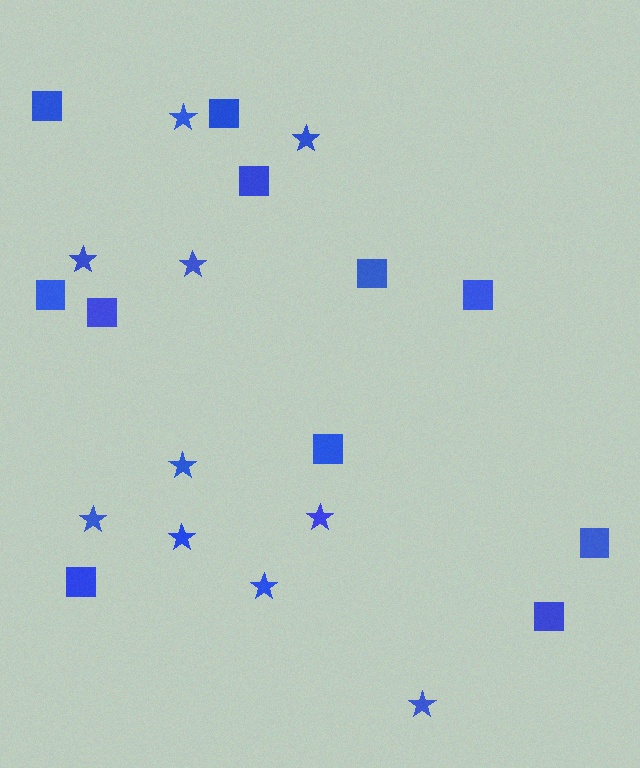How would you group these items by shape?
There are 2 groups: one group of squares (11) and one group of stars (10).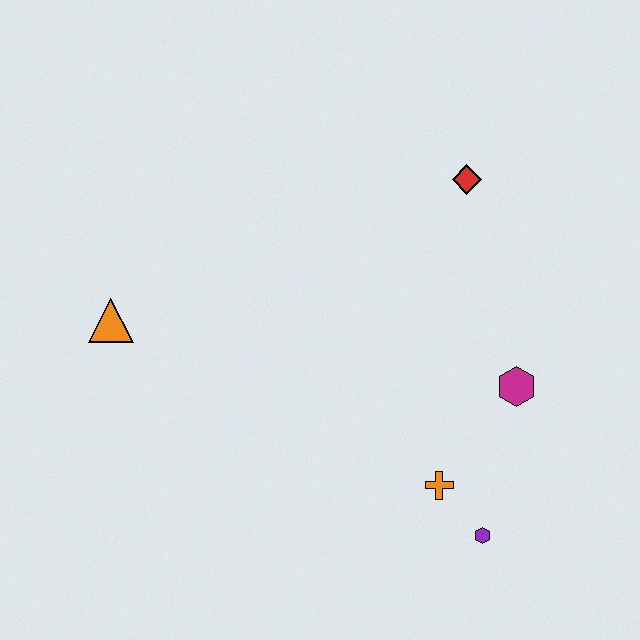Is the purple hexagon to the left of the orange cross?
No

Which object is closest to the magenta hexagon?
The orange cross is closest to the magenta hexagon.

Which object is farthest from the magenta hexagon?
The orange triangle is farthest from the magenta hexagon.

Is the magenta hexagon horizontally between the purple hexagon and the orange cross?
No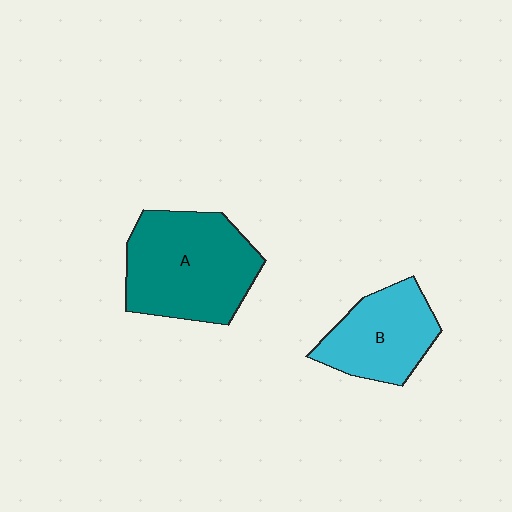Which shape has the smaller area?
Shape B (cyan).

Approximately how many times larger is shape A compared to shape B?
Approximately 1.5 times.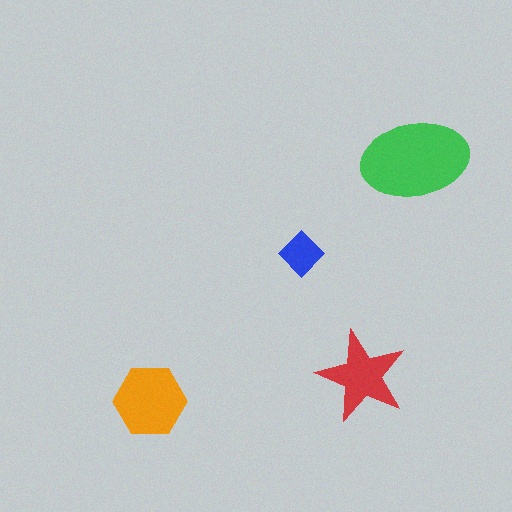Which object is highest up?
The green ellipse is topmost.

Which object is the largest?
The green ellipse.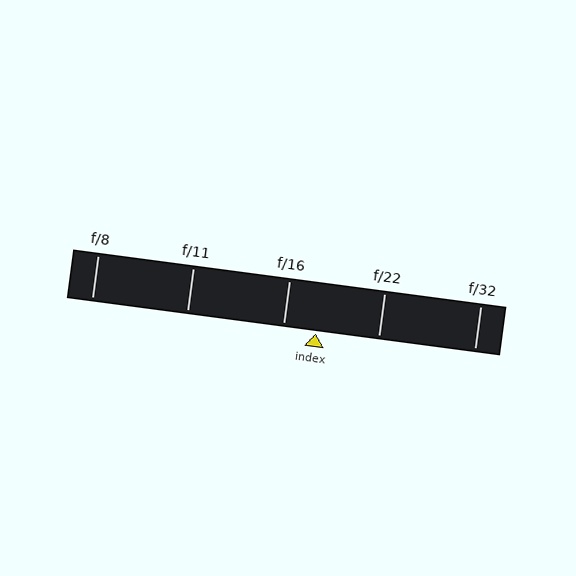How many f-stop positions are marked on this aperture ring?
There are 5 f-stop positions marked.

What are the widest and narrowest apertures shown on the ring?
The widest aperture shown is f/8 and the narrowest is f/32.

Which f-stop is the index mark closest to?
The index mark is closest to f/16.